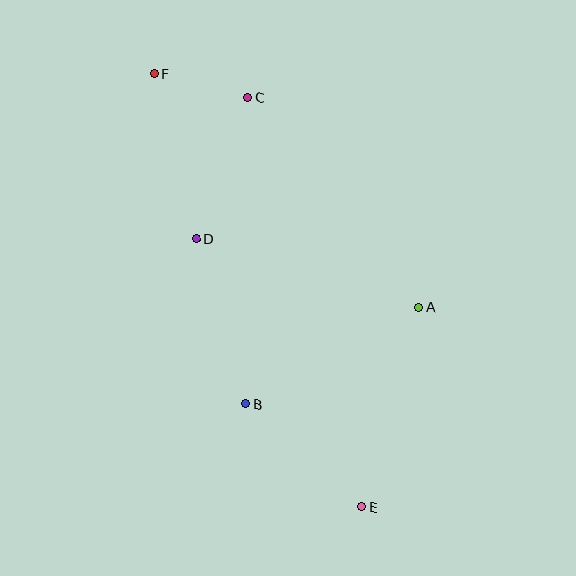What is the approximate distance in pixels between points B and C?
The distance between B and C is approximately 307 pixels.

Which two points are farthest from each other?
Points E and F are farthest from each other.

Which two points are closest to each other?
Points C and F are closest to each other.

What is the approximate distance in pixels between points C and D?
The distance between C and D is approximately 150 pixels.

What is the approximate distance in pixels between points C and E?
The distance between C and E is approximately 425 pixels.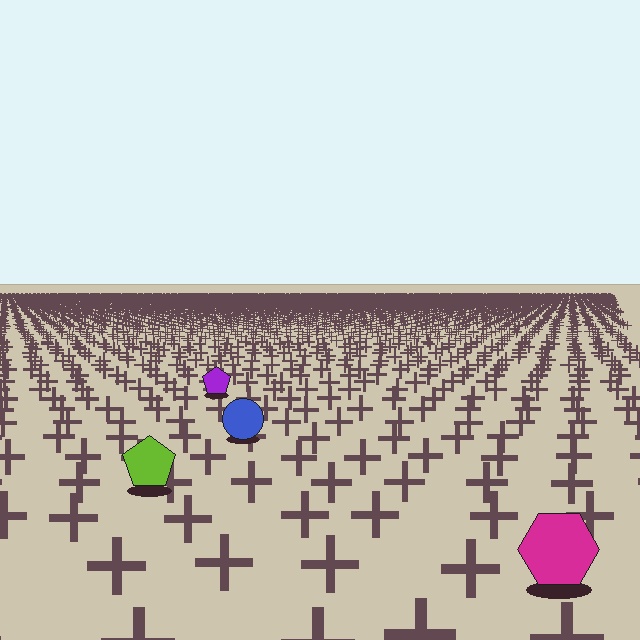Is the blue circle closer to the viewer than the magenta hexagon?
No. The magenta hexagon is closer — you can tell from the texture gradient: the ground texture is coarser near it.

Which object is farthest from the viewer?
The purple pentagon is farthest from the viewer. It appears smaller and the ground texture around it is denser.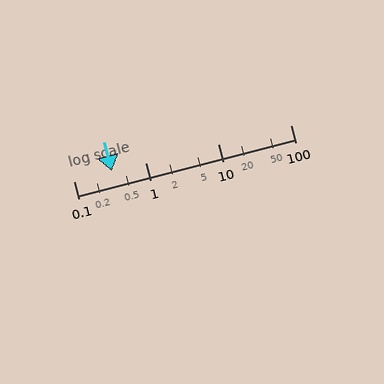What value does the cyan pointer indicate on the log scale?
The pointer indicates approximately 0.34.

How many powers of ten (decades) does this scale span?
The scale spans 3 decades, from 0.1 to 100.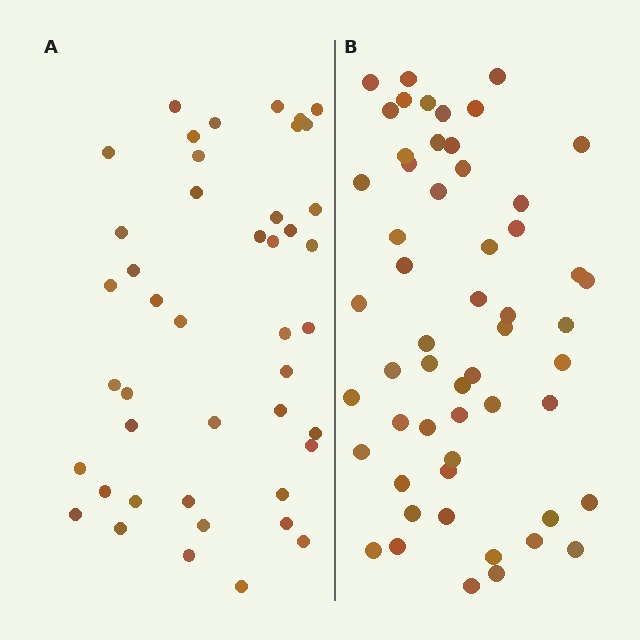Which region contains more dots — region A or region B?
Region B (the right region) has more dots.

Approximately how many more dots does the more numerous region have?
Region B has roughly 12 or so more dots than region A.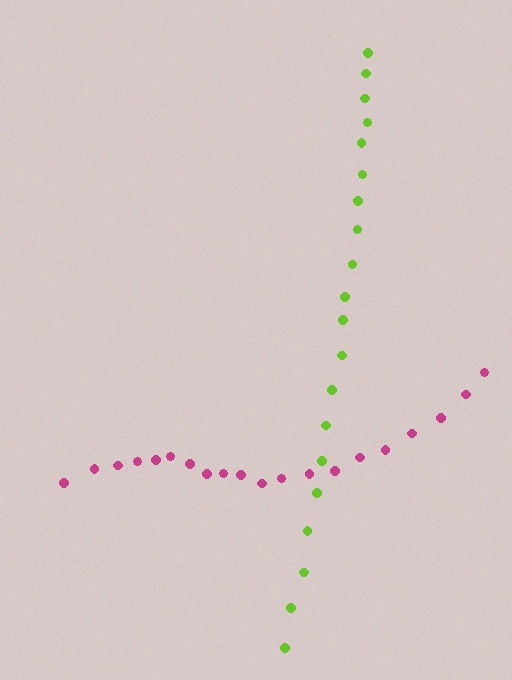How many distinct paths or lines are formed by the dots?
There are 2 distinct paths.